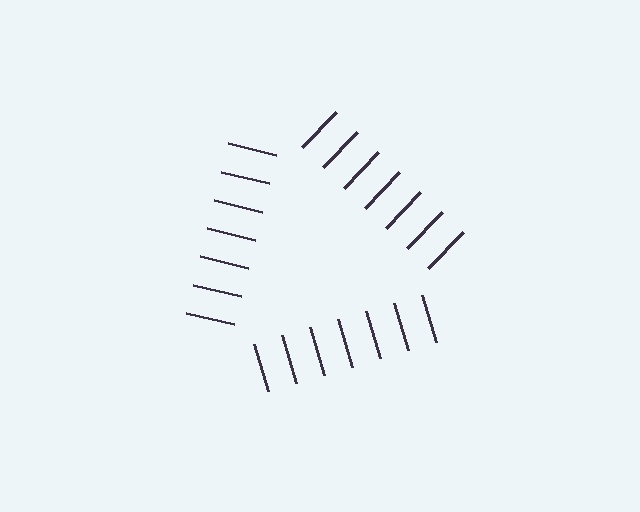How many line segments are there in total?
21 — 7 along each of the 3 edges.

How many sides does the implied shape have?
3 sides — the line-ends trace a triangle.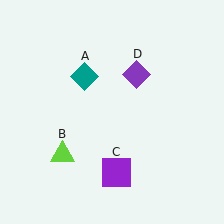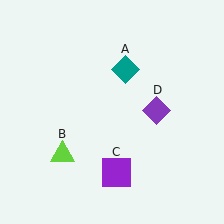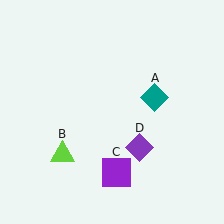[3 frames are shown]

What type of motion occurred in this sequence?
The teal diamond (object A), purple diamond (object D) rotated clockwise around the center of the scene.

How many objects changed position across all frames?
2 objects changed position: teal diamond (object A), purple diamond (object D).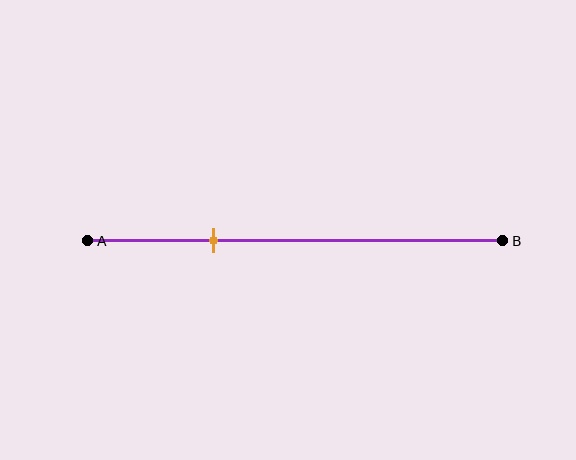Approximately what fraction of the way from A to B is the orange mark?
The orange mark is approximately 30% of the way from A to B.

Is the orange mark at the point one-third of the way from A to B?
Yes, the mark is approximately at the one-third point.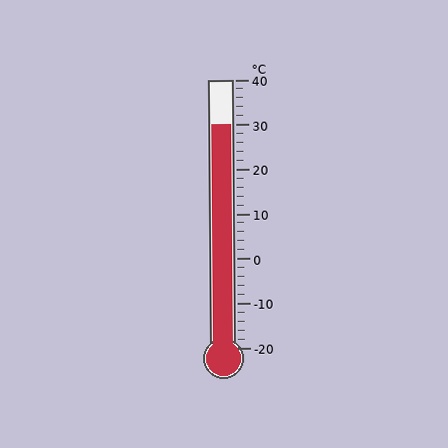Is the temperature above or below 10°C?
The temperature is above 10°C.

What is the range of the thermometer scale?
The thermometer scale ranges from -20°C to 40°C.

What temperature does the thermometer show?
The thermometer shows approximately 30°C.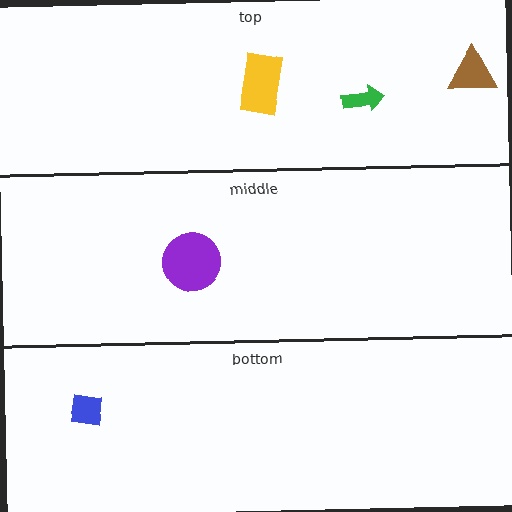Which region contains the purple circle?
The middle region.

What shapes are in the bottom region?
The blue square.